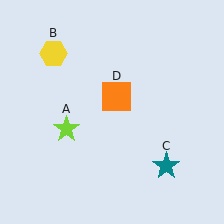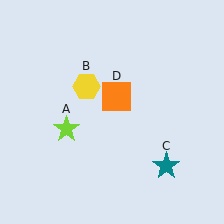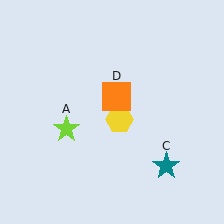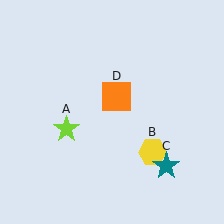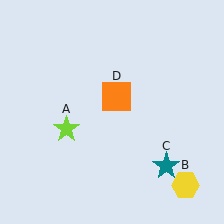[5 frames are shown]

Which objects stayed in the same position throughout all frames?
Lime star (object A) and teal star (object C) and orange square (object D) remained stationary.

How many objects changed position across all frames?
1 object changed position: yellow hexagon (object B).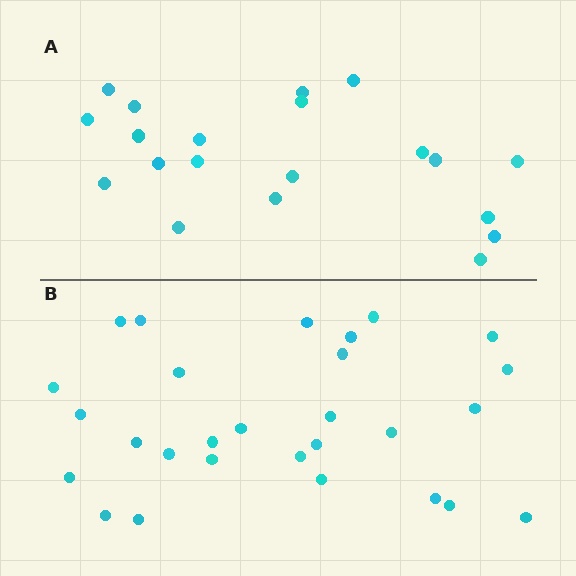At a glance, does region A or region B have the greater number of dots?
Region B (the bottom region) has more dots.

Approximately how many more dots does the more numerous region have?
Region B has roughly 8 or so more dots than region A.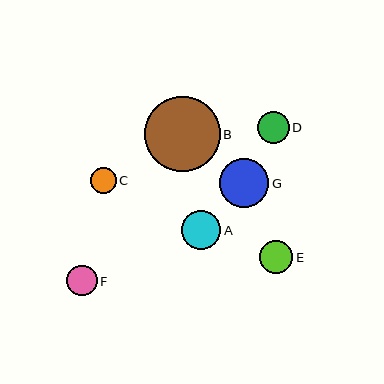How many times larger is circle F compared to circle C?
Circle F is approximately 1.2 times the size of circle C.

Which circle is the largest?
Circle B is the largest with a size of approximately 75 pixels.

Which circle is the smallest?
Circle C is the smallest with a size of approximately 26 pixels.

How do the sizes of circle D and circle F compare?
Circle D and circle F are approximately the same size.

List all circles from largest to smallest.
From largest to smallest: B, G, A, E, D, F, C.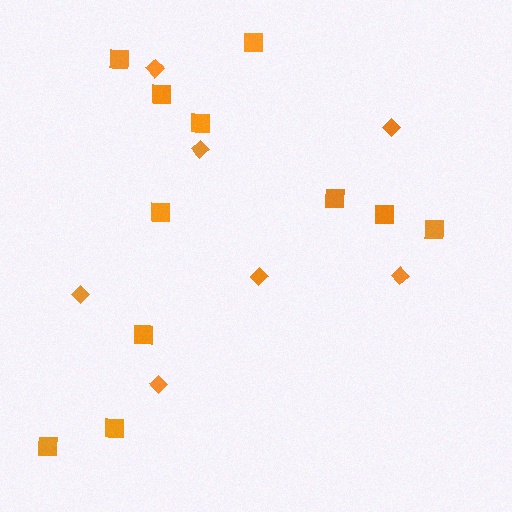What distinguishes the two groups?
There are 2 groups: one group of diamonds (7) and one group of squares (11).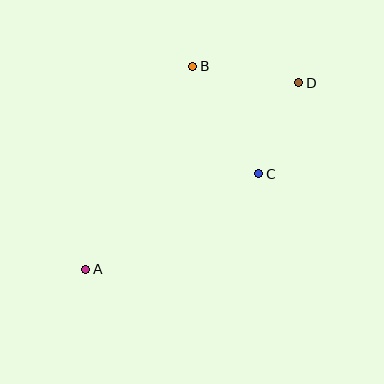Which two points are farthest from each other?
Points A and D are farthest from each other.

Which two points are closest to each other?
Points C and D are closest to each other.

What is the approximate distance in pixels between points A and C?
The distance between A and C is approximately 198 pixels.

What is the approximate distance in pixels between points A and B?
The distance between A and B is approximately 230 pixels.